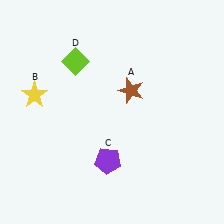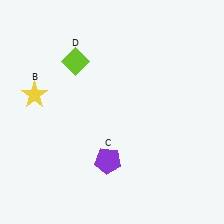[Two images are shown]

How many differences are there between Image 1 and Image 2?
There is 1 difference between the two images.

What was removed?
The brown star (A) was removed in Image 2.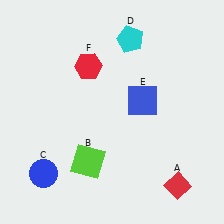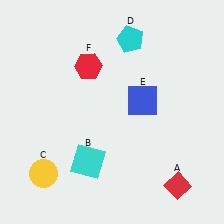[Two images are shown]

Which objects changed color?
B changed from lime to cyan. C changed from blue to yellow.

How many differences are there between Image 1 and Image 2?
There are 2 differences between the two images.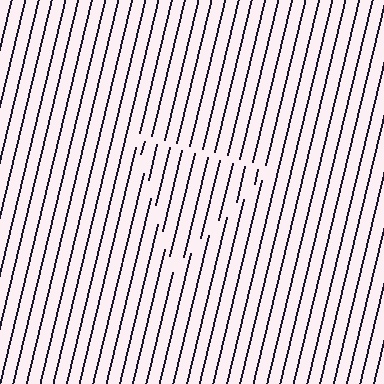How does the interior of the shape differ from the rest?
The interior of the shape contains the same grating, shifted by half a period — the contour is defined by the phase discontinuity where line-ends from the inner and outer gratings abut.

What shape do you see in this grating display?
An illusory triangle. The interior of the shape contains the same grating, shifted by half a period — the contour is defined by the phase discontinuity where line-ends from the inner and outer gratings abut.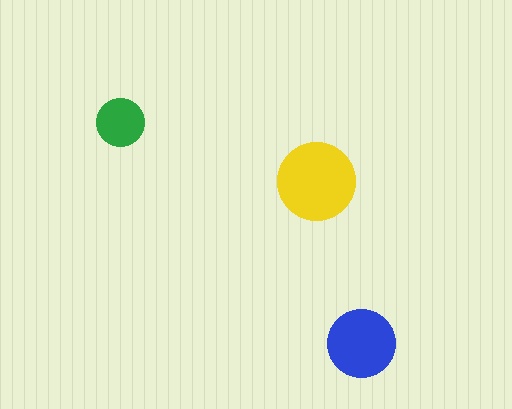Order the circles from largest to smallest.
the yellow one, the blue one, the green one.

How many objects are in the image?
There are 3 objects in the image.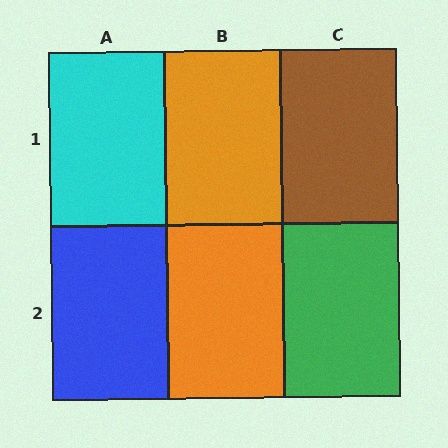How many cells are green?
1 cell is green.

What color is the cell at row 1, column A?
Cyan.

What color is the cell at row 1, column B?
Orange.